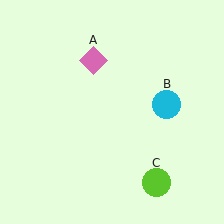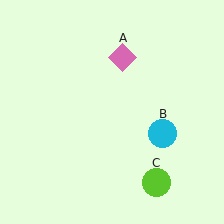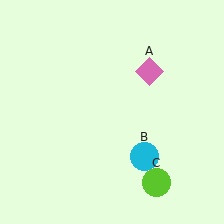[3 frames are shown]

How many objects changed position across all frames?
2 objects changed position: pink diamond (object A), cyan circle (object B).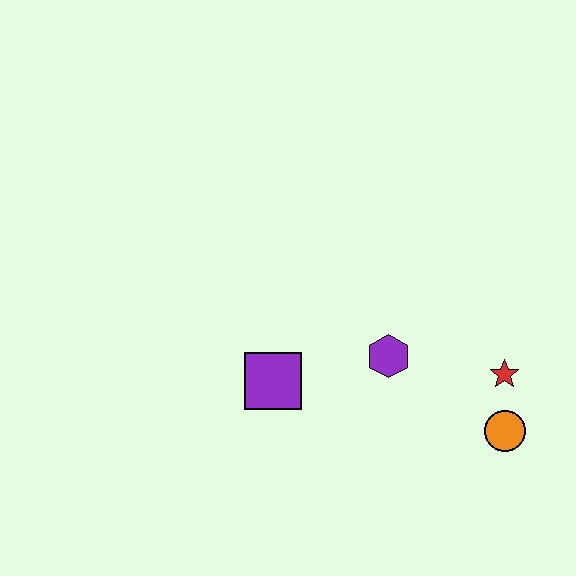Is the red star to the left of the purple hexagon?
No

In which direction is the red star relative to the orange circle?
The red star is above the orange circle.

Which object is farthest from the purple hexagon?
The orange circle is farthest from the purple hexagon.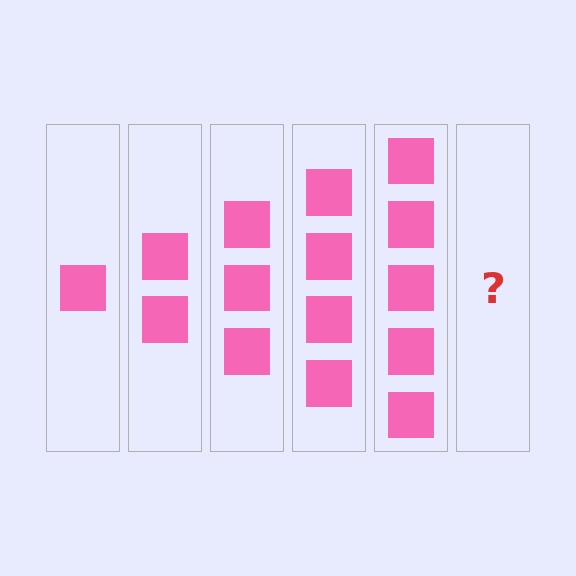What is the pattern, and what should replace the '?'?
The pattern is that each step adds one more square. The '?' should be 6 squares.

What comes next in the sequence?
The next element should be 6 squares.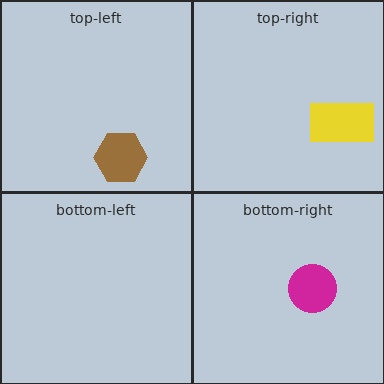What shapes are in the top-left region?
The brown hexagon.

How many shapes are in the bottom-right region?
1.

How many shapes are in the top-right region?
1.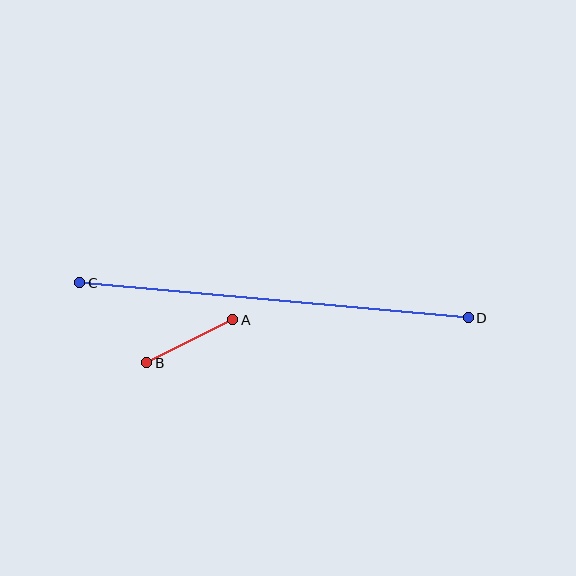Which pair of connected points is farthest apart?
Points C and D are farthest apart.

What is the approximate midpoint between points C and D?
The midpoint is at approximately (274, 300) pixels.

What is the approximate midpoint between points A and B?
The midpoint is at approximately (190, 341) pixels.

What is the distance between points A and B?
The distance is approximately 96 pixels.